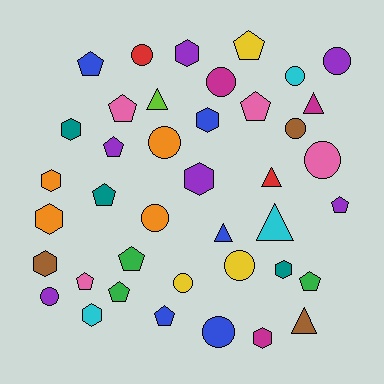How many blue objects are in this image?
There are 5 blue objects.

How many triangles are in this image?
There are 6 triangles.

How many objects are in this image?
There are 40 objects.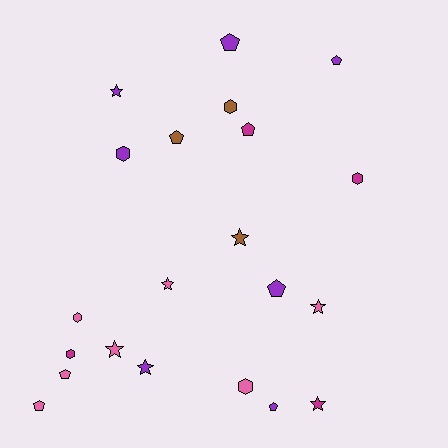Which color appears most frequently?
Pink, with 7 objects.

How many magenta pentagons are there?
There is 1 magenta pentagon.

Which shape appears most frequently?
Pentagon, with 8 objects.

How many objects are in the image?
There are 21 objects.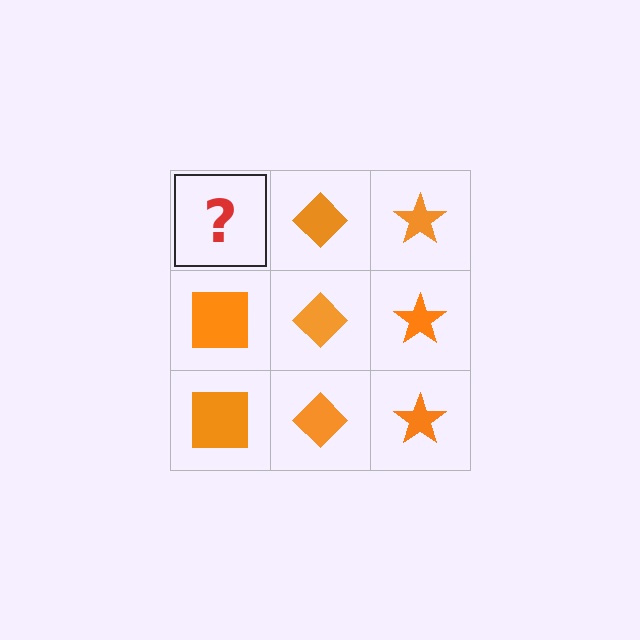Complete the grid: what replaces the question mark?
The question mark should be replaced with an orange square.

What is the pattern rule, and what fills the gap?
The rule is that each column has a consistent shape. The gap should be filled with an orange square.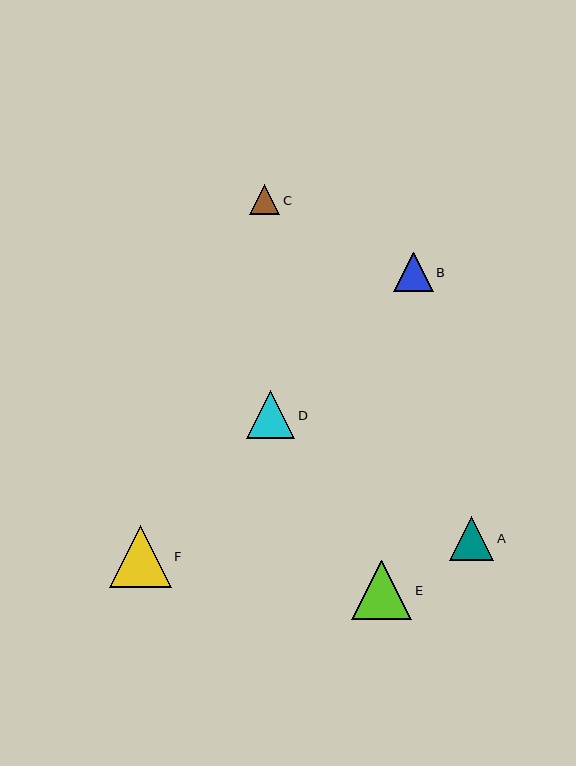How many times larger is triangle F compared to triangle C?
Triangle F is approximately 2.1 times the size of triangle C.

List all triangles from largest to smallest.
From largest to smallest: F, E, D, A, B, C.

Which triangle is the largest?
Triangle F is the largest with a size of approximately 62 pixels.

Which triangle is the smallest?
Triangle C is the smallest with a size of approximately 30 pixels.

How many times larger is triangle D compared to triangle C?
Triangle D is approximately 1.6 times the size of triangle C.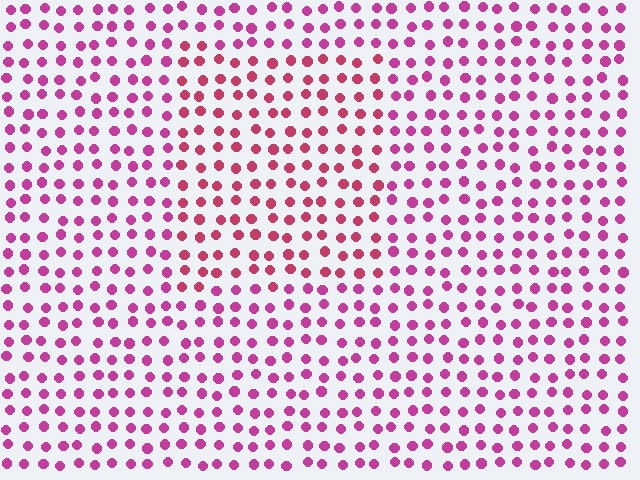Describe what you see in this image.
The image is filled with small magenta elements in a uniform arrangement. A rectangle-shaped region is visible where the elements are tinted to a slightly different hue, forming a subtle color boundary.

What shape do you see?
I see a rectangle.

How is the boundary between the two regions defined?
The boundary is defined purely by a slight shift in hue (about 23 degrees). Spacing, size, and orientation are identical on both sides.